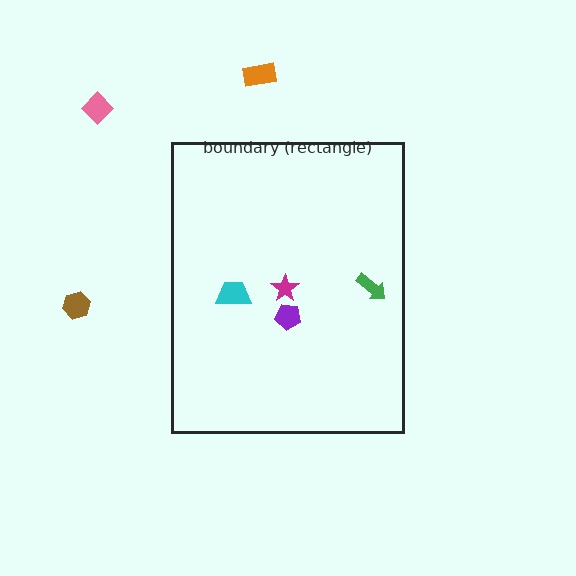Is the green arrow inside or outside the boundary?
Inside.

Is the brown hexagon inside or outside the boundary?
Outside.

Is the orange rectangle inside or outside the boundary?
Outside.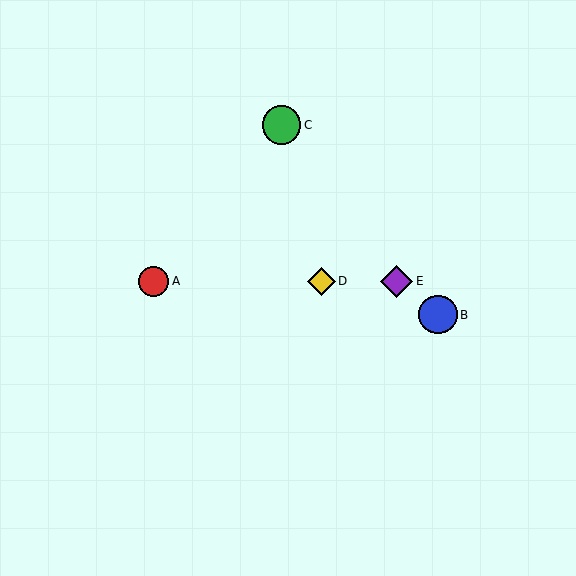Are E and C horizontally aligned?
No, E is at y≈281 and C is at y≈125.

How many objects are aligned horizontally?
3 objects (A, D, E) are aligned horizontally.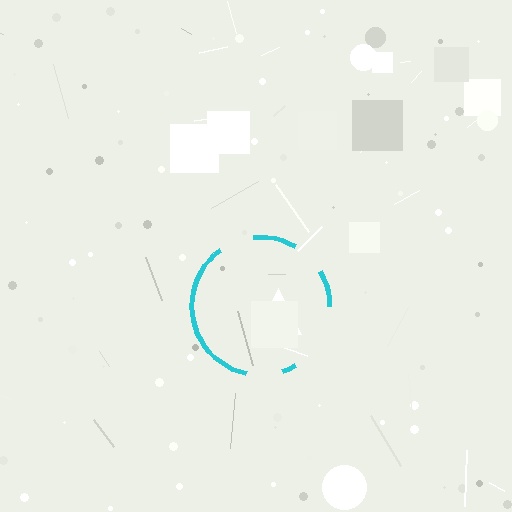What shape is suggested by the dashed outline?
The dashed outline suggests a circle.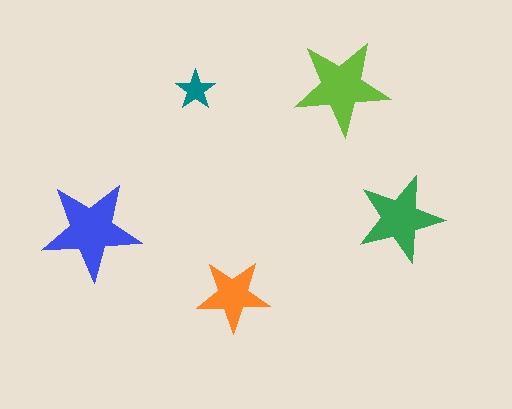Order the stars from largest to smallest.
the blue one, the lime one, the green one, the orange one, the teal one.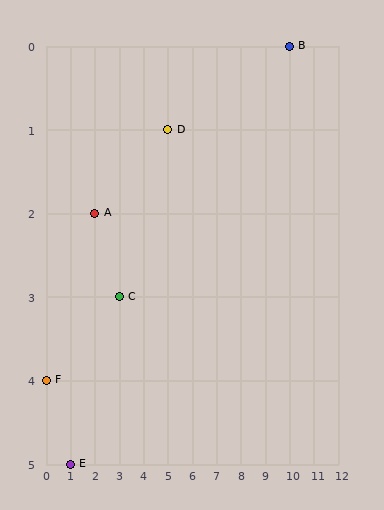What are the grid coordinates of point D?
Point D is at grid coordinates (5, 1).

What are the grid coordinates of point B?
Point B is at grid coordinates (10, 0).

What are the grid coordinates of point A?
Point A is at grid coordinates (2, 2).